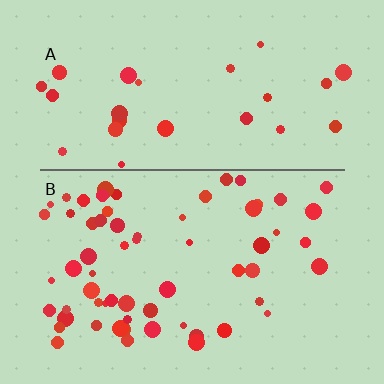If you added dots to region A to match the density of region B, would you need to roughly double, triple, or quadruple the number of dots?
Approximately double.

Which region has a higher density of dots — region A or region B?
B (the bottom).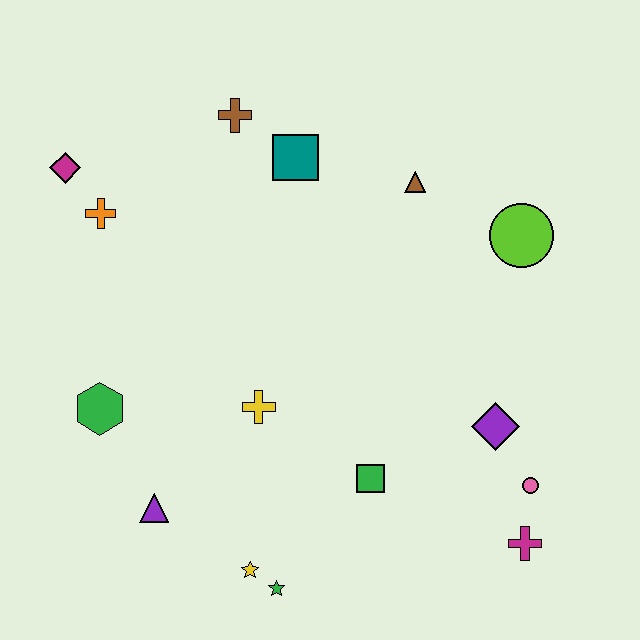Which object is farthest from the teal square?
The magenta cross is farthest from the teal square.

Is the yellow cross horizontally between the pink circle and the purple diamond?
No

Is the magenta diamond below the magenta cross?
No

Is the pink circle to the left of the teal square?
No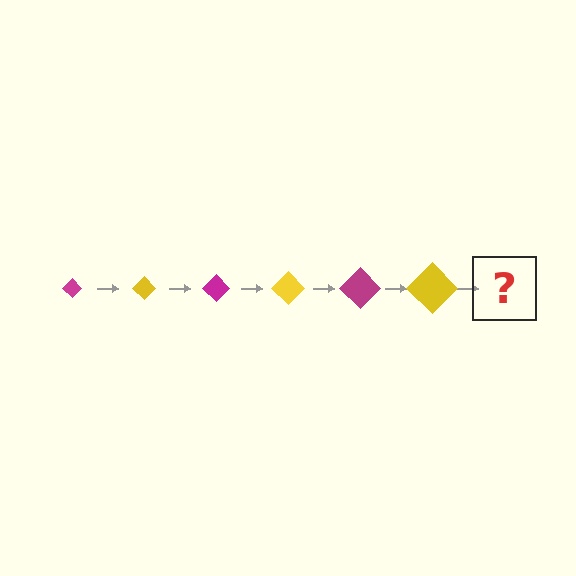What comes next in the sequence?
The next element should be a magenta diamond, larger than the previous one.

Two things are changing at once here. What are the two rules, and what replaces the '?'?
The two rules are that the diamond grows larger each step and the color cycles through magenta and yellow. The '?' should be a magenta diamond, larger than the previous one.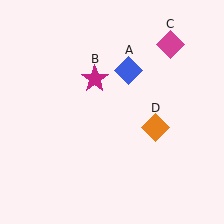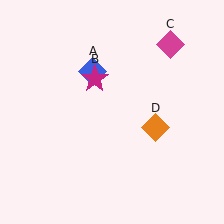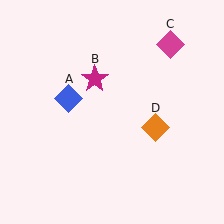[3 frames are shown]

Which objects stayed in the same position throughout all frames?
Magenta star (object B) and magenta diamond (object C) and orange diamond (object D) remained stationary.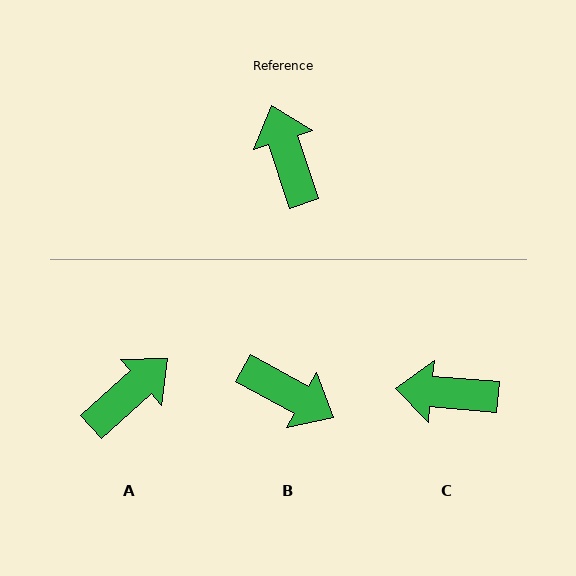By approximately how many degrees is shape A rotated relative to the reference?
Approximately 66 degrees clockwise.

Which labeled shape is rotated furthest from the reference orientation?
B, about 137 degrees away.